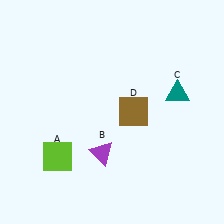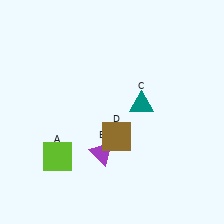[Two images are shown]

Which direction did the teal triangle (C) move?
The teal triangle (C) moved left.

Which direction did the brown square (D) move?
The brown square (D) moved down.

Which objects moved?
The objects that moved are: the teal triangle (C), the brown square (D).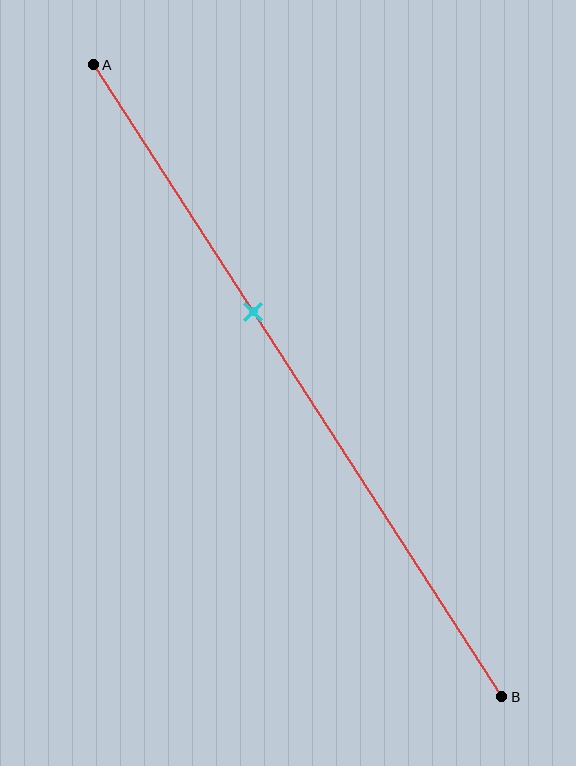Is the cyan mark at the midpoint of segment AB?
No, the mark is at about 40% from A, not at the 50% midpoint.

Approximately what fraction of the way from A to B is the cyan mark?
The cyan mark is approximately 40% of the way from A to B.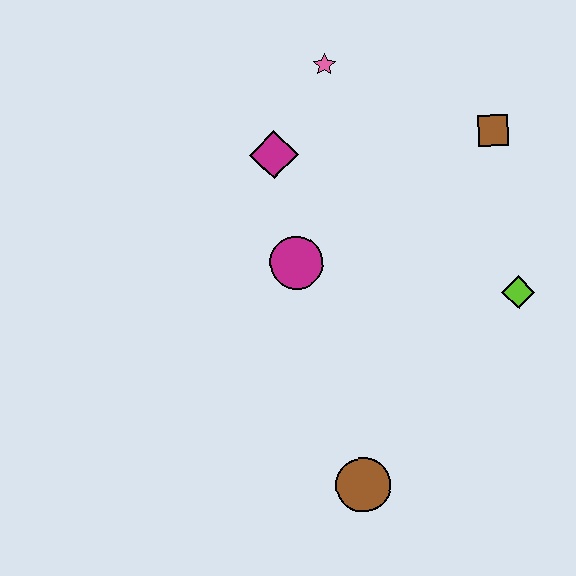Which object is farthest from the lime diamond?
The pink star is farthest from the lime diamond.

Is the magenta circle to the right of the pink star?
No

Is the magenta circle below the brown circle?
No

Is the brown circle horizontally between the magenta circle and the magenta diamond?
No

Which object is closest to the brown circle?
The magenta circle is closest to the brown circle.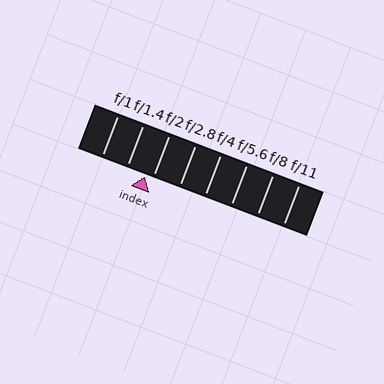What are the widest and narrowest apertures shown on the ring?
The widest aperture shown is f/1 and the narrowest is f/11.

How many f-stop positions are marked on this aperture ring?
There are 8 f-stop positions marked.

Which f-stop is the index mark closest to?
The index mark is closest to f/2.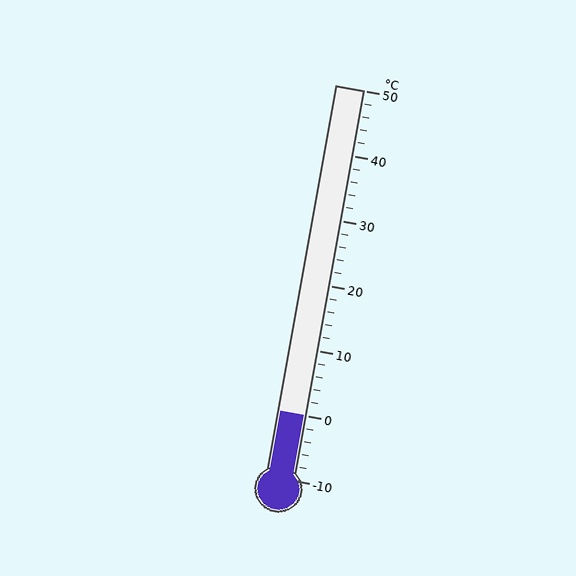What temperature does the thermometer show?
The thermometer shows approximately 0°C.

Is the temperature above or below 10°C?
The temperature is below 10°C.